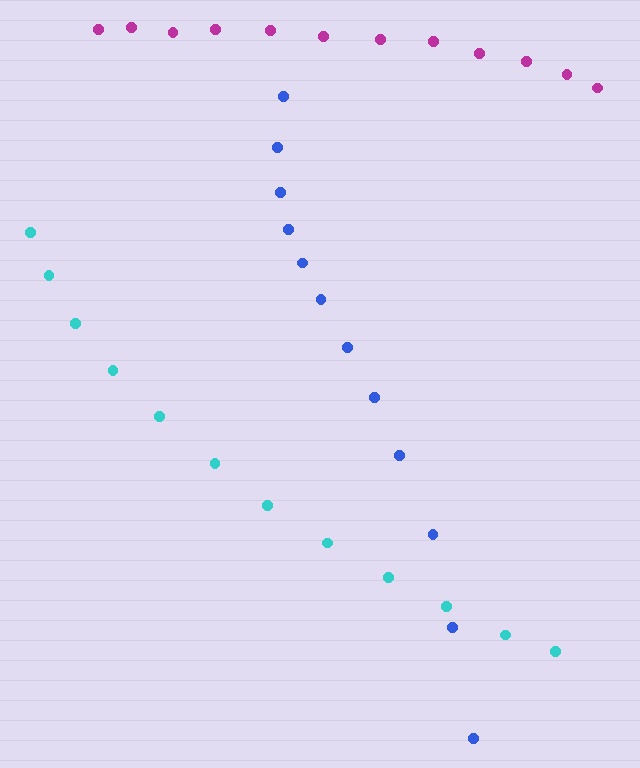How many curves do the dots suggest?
There are 3 distinct paths.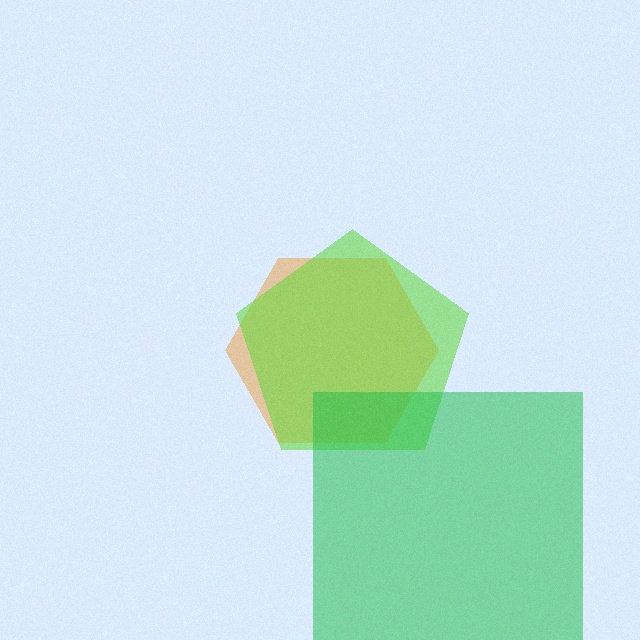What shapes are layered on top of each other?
The layered shapes are: an orange hexagon, a lime pentagon, a green square.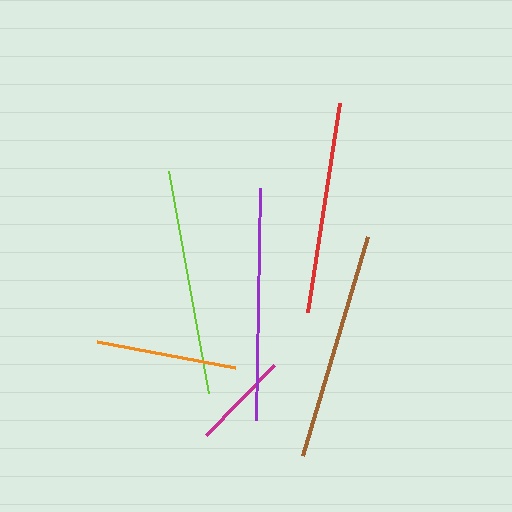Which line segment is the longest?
The purple line is the longest at approximately 232 pixels.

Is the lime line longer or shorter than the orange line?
The lime line is longer than the orange line.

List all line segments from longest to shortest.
From longest to shortest: purple, brown, lime, red, orange, magenta.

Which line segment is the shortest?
The magenta line is the shortest at approximately 97 pixels.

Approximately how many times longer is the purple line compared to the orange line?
The purple line is approximately 1.7 times the length of the orange line.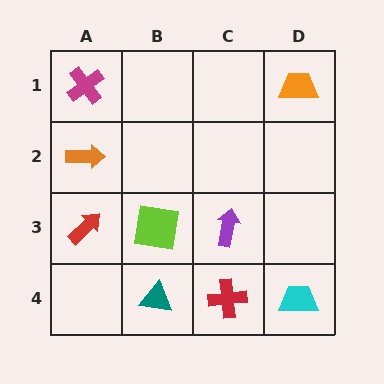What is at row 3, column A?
A red arrow.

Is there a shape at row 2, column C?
No, that cell is empty.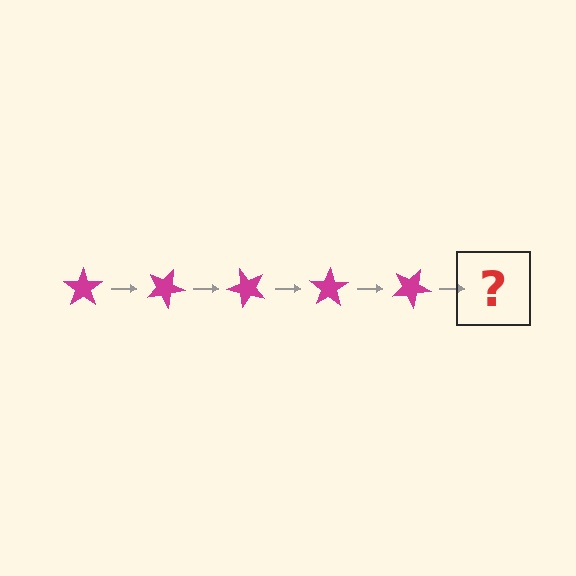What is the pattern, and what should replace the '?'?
The pattern is that the star rotates 25 degrees each step. The '?' should be a magenta star rotated 125 degrees.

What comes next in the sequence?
The next element should be a magenta star rotated 125 degrees.